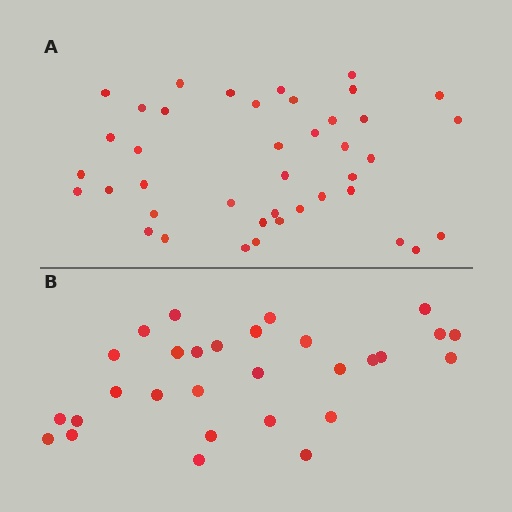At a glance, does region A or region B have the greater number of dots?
Region A (the top region) has more dots.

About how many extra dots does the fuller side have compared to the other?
Region A has roughly 12 or so more dots than region B.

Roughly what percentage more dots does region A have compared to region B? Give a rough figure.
About 40% more.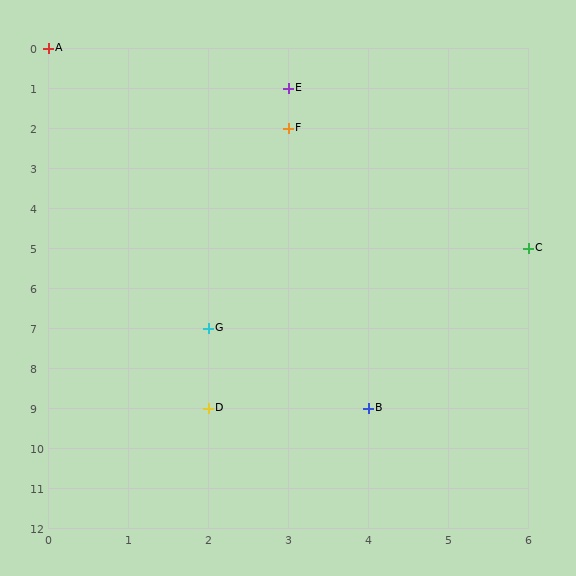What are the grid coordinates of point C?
Point C is at grid coordinates (6, 5).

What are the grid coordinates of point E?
Point E is at grid coordinates (3, 1).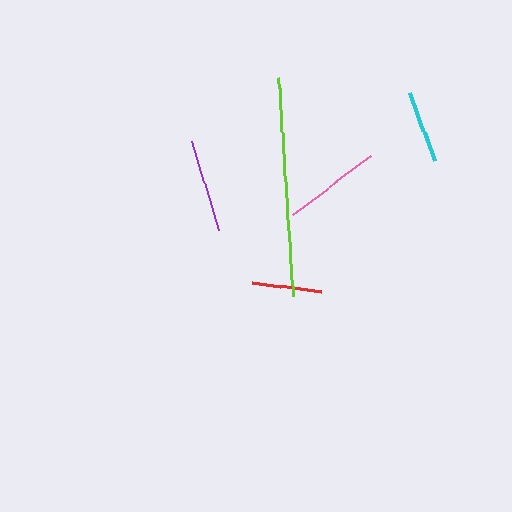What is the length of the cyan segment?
The cyan segment is approximately 74 pixels long.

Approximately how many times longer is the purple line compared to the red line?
The purple line is approximately 1.3 times the length of the red line.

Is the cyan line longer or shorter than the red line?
The cyan line is longer than the red line.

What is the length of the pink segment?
The pink segment is approximately 98 pixels long.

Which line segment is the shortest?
The red line is the shortest at approximately 70 pixels.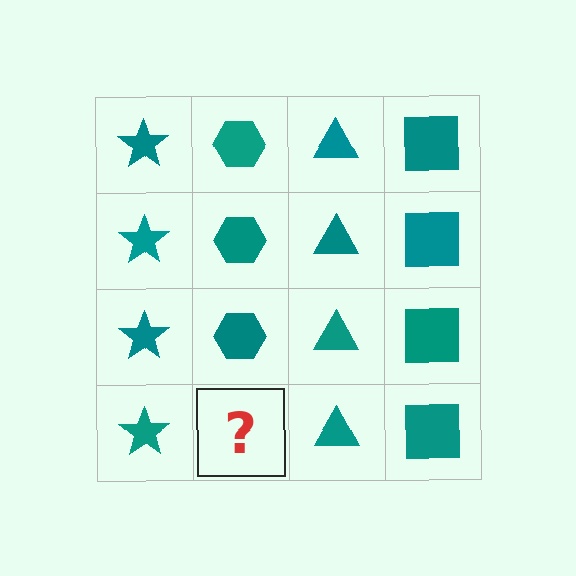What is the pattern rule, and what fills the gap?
The rule is that each column has a consistent shape. The gap should be filled with a teal hexagon.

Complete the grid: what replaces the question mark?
The question mark should be replaced with a teal hexagon.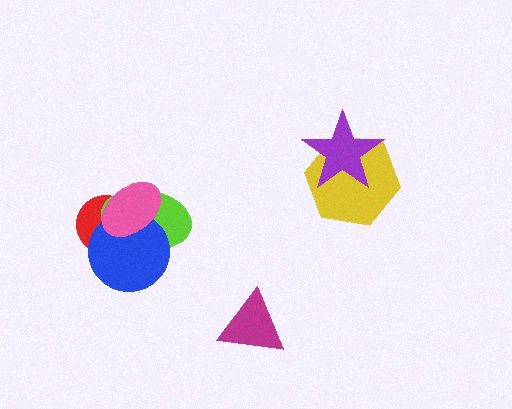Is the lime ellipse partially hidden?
Yes, it is partially covered by another shape.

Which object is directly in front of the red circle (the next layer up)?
The lime ellipse is directly in front of the red circle.